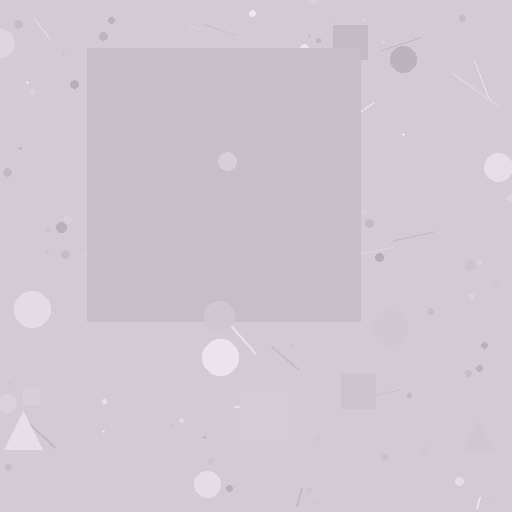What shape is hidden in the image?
A square is hidden in the image.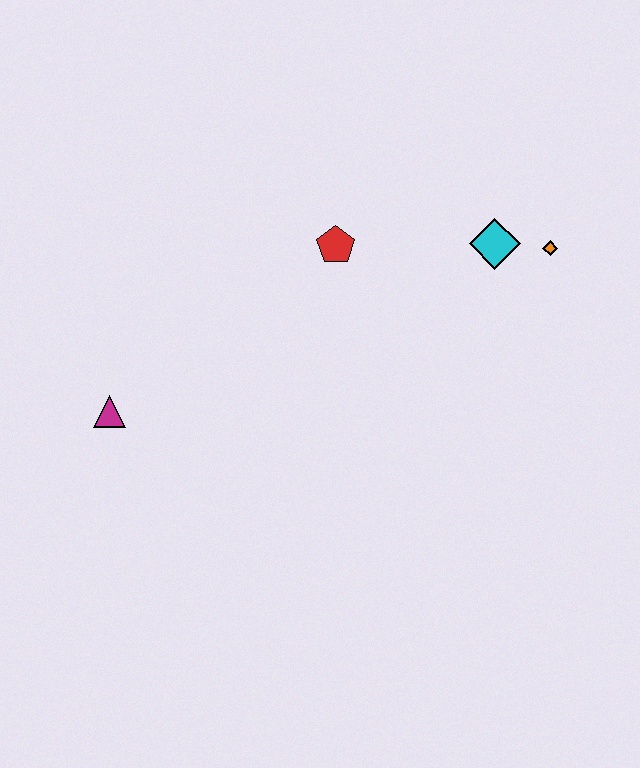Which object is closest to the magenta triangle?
The red pentagon is closest to the magenta triangle.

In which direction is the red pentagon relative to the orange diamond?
The red pentagon is to the left of the orange diamond.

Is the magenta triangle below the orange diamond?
Yes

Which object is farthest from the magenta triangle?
The orange diamond is farthest from the magenta triangle.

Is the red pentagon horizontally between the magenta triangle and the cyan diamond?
Yes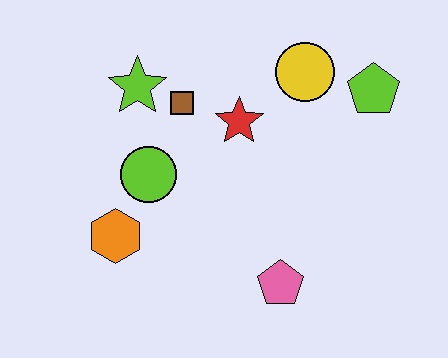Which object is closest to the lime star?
The brown square is closest to the lime star.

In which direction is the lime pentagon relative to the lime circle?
The lime pentagon is to the right of the lime circle.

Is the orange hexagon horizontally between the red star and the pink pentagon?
No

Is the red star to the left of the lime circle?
No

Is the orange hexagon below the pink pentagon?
No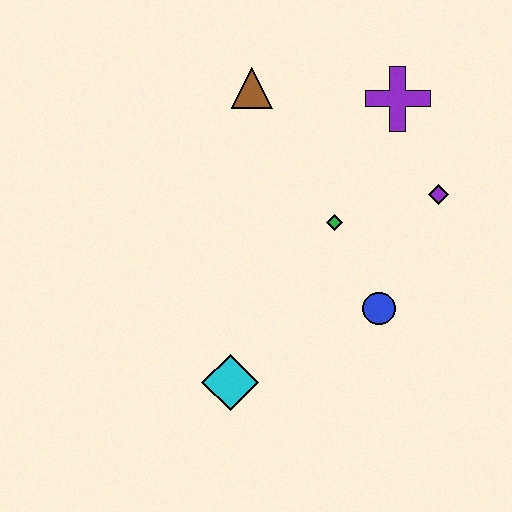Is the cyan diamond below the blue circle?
Yes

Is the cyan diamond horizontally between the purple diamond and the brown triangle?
No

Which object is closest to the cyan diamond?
The blue circle is closest to the cyan diamond.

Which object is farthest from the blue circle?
The brown triangle is farthest from the blue circle.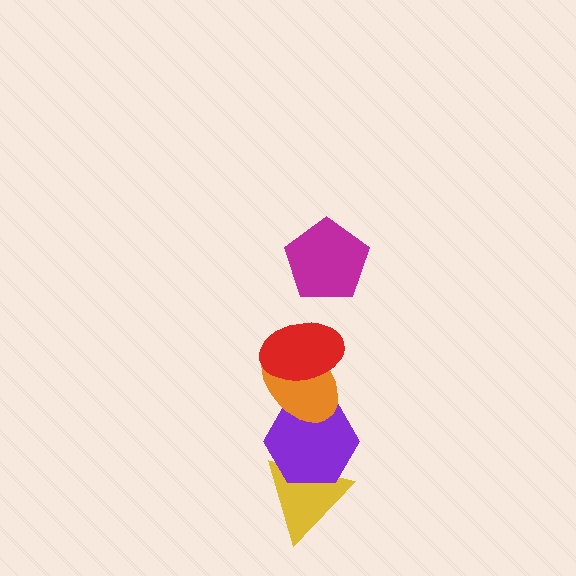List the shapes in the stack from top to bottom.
From top to bottom: the magenta pentagon, the red ellipse, the orange ellipse, the purple hexagon, the yellow triangle.